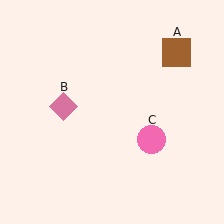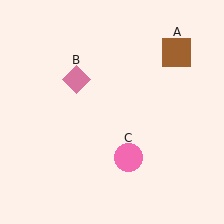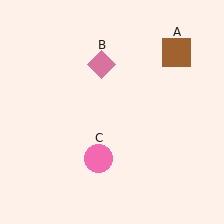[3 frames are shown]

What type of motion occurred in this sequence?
The pink diamond (object B), pink circle (object C) rotated clockwise around the center of the scene.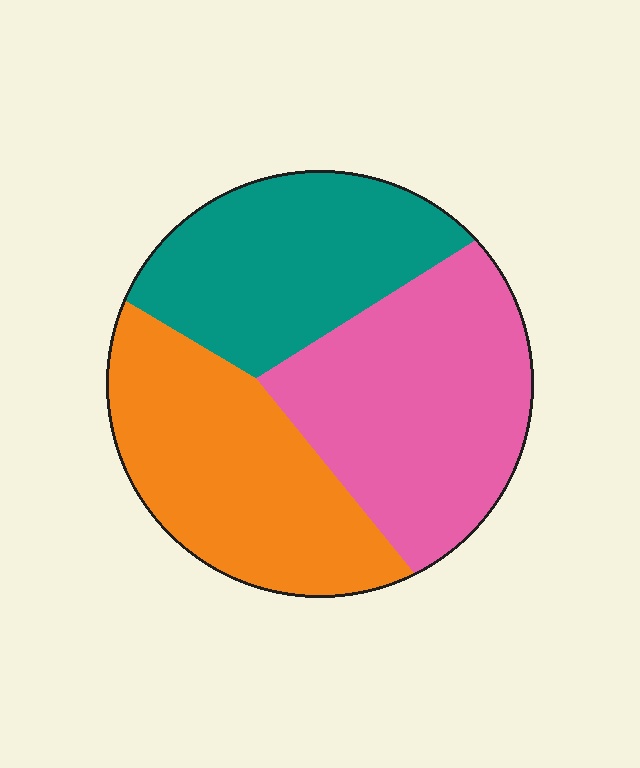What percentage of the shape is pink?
Pink covers 37% of the shape.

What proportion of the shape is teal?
Teal covers about 30% of the shape.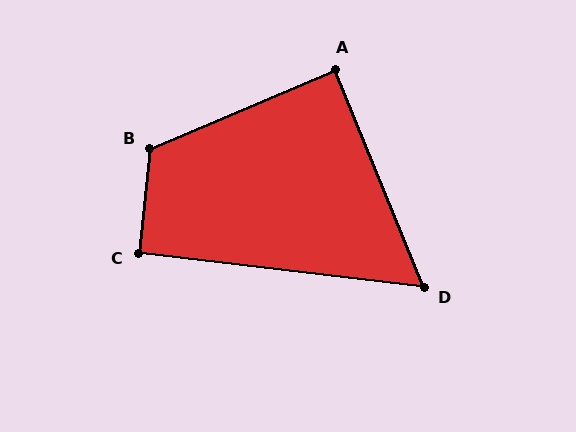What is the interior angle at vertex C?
Approximately 91 degrees (approximately right).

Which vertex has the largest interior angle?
B, at approximately 119 degrees.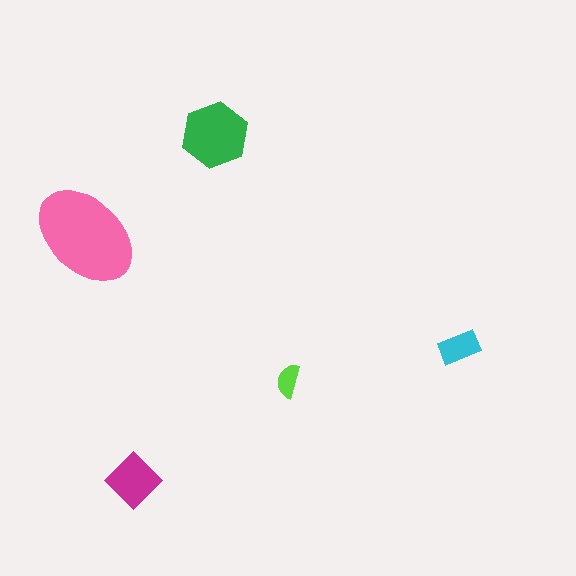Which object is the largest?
The pink ellipse.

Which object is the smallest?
The lime semicircle.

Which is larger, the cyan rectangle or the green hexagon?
The green hexagon.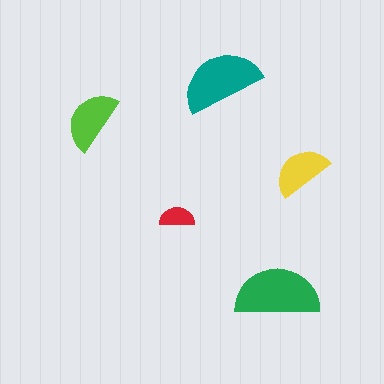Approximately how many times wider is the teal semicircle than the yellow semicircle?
About 1.5 times wider.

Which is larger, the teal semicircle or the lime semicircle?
The teal one.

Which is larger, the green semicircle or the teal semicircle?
The green one.